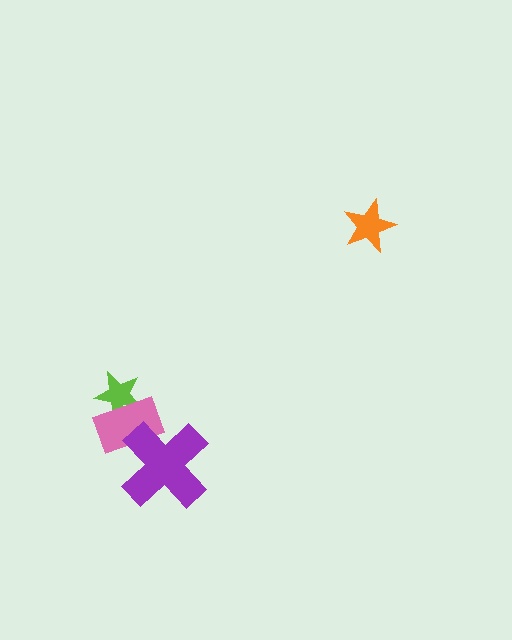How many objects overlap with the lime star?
1 object overlaps with the lime star.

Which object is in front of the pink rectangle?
The purple cross is in front of the pink rectangle.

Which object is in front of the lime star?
The pink rectangle is in front of the lime star.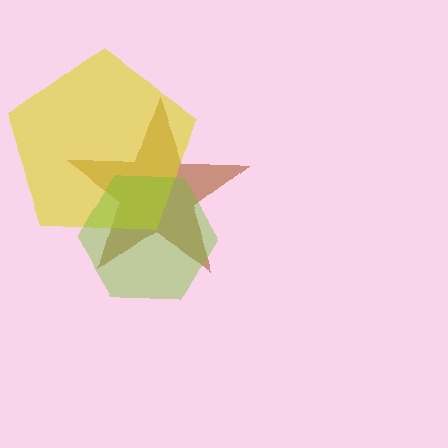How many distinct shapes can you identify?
There are 3 distinct shapes: a brown star, a yellow pentagon, a lime hexagon.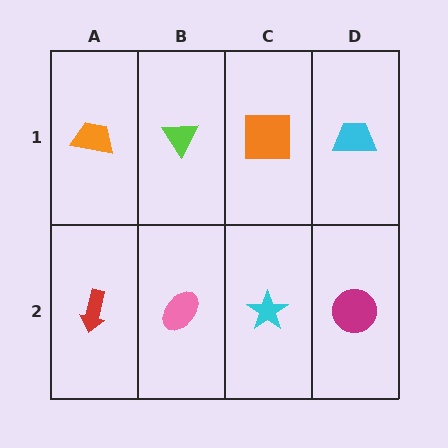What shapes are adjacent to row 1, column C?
A cyan star (row 2, column C), a lime triangle (row 1, column B), a cyan trapezoid (row 1, column D).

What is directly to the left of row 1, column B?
An orange trapezoid.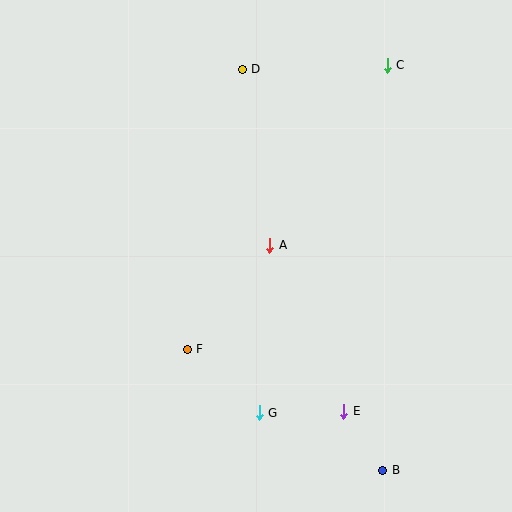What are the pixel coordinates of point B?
Point B is at (383, 470).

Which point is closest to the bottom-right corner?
Point B is closest to the bottom-right corner.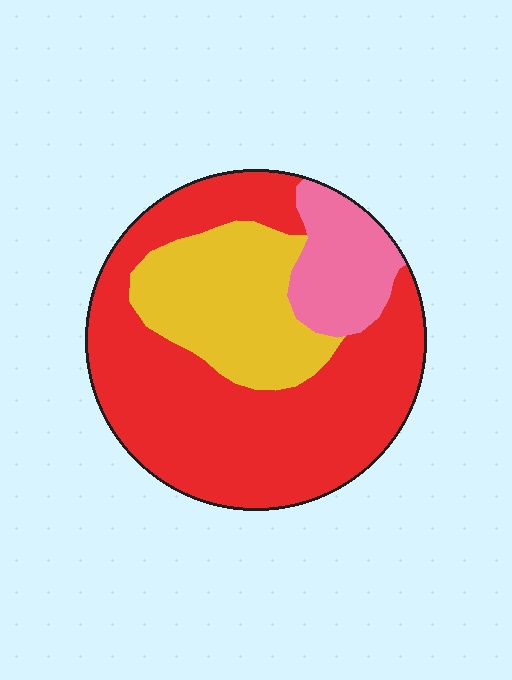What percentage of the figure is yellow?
Yellow covers around 25% of the figure.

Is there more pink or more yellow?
Yellow.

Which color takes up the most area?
Red, at roughly 60%.